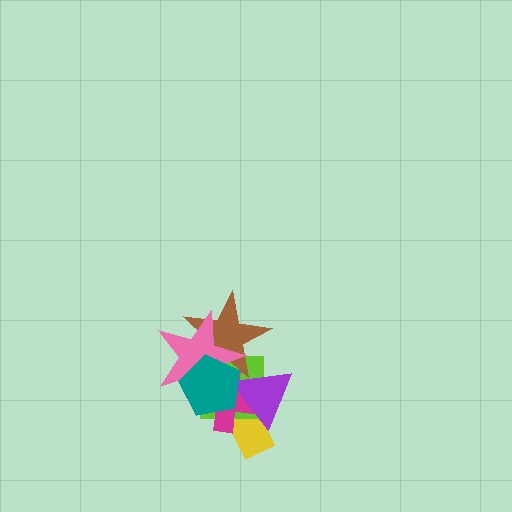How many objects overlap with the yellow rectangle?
3 objects overlap with the yellow rectangle.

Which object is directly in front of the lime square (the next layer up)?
The brown star is directly in front of the lime square.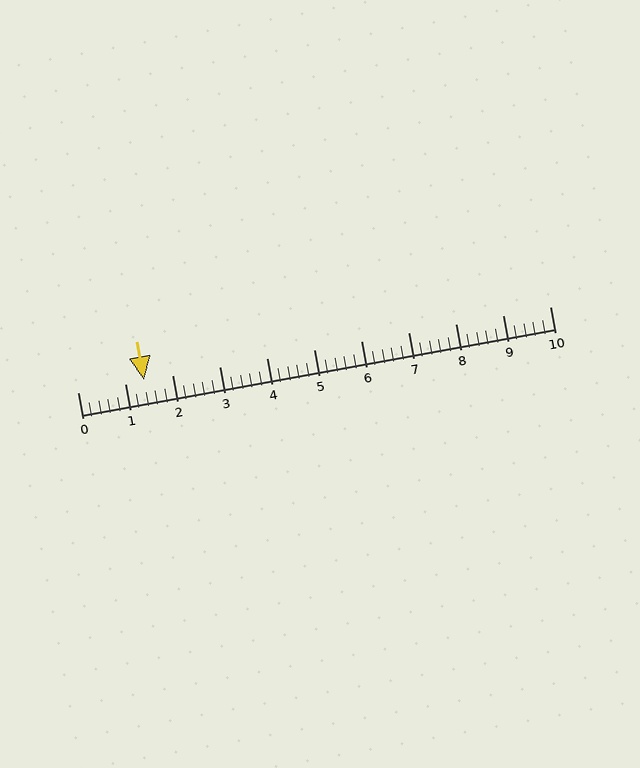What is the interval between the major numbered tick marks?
The major tick marks are spaced 1 units apart.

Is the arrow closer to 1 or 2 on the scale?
The arrow is closer to 1.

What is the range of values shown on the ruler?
The ruler shows values from 0 to 10.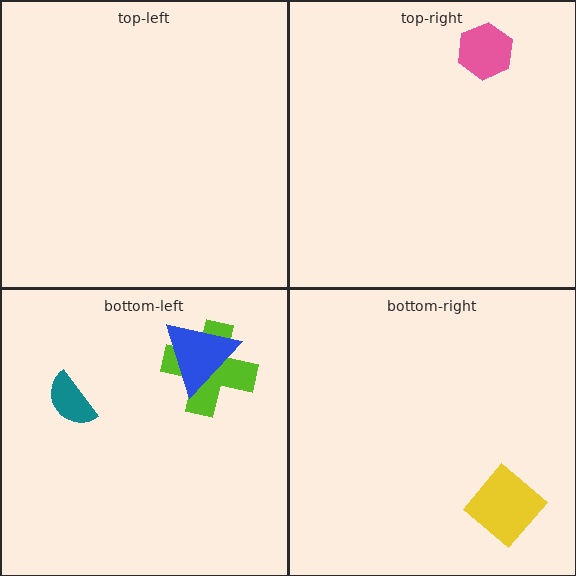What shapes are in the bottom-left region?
The lime cross, the teal semicircle, the blue triangle.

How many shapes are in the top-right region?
1.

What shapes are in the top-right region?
The pink hexagon.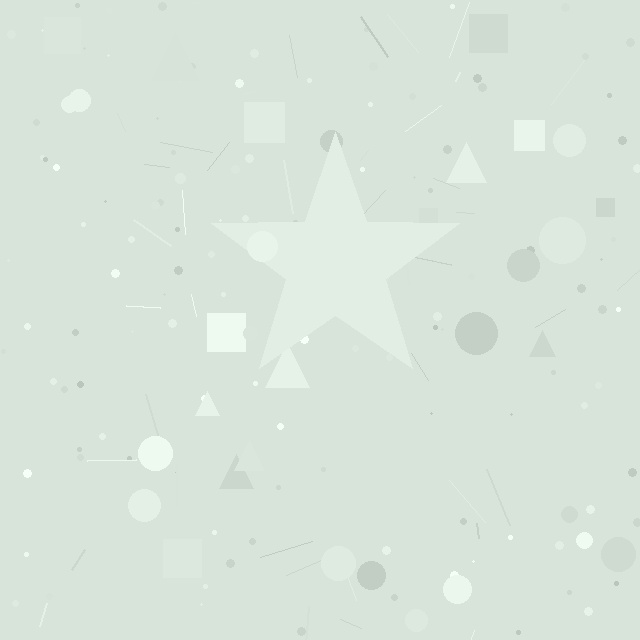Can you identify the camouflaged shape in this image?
The camouflaged shape is a star.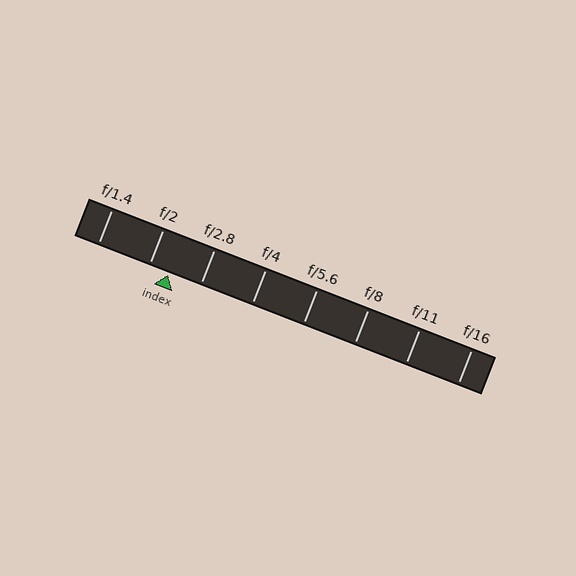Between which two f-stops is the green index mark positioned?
The index mark is between f/2 and f/2.8.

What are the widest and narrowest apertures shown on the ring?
The widest aperture shown is f/1.4 and the narrowest is f/16.